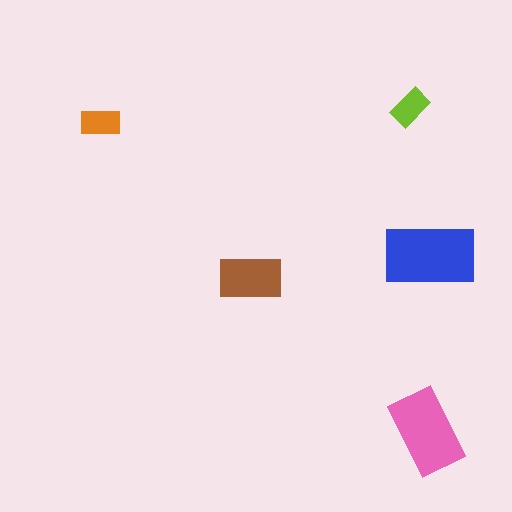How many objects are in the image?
There are 5 objects in the image.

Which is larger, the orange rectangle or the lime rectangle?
The orange one.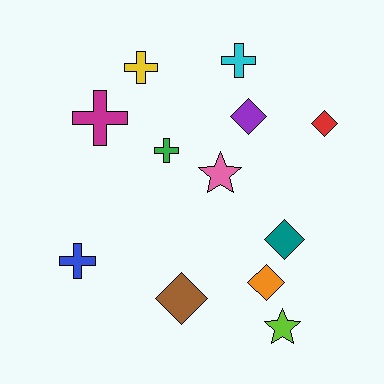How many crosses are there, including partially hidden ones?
There are 5 crosses.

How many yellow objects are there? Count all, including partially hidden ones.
There is 1 yellow object.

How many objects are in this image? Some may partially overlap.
There are 12 objects.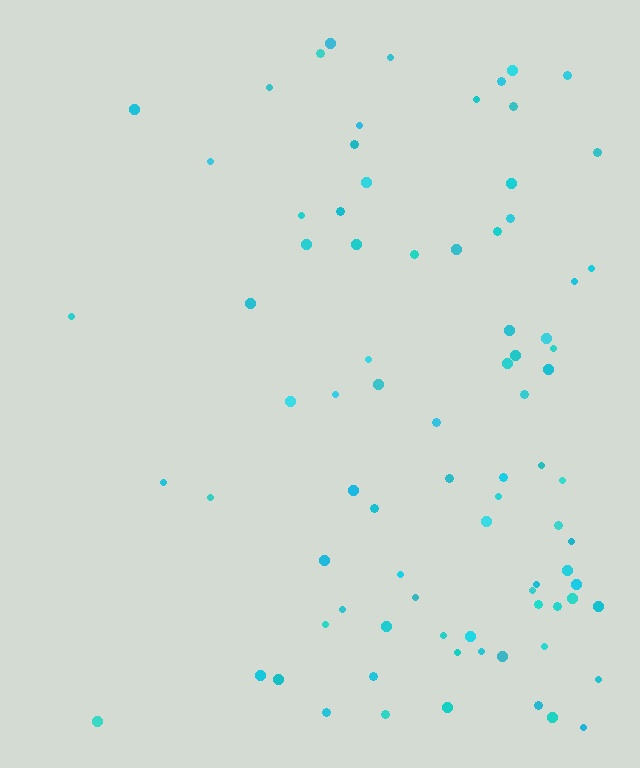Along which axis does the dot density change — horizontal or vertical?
Horizontal.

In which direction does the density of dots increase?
From left to right, with the right side densest.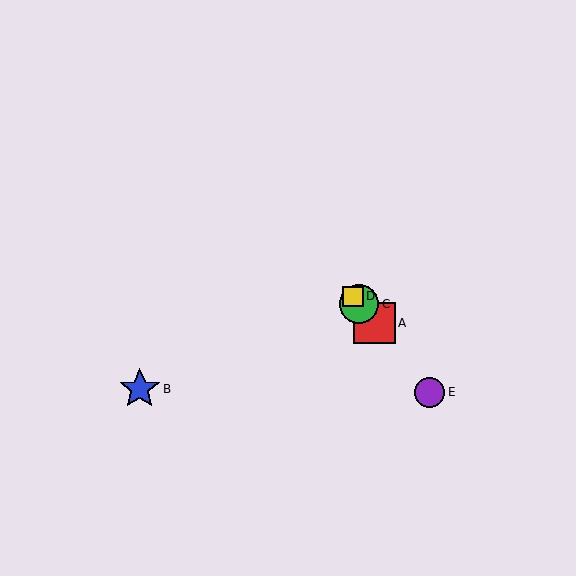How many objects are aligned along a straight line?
4 objects (A, C, D, E) are aligned along a straight line.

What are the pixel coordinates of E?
Object E is at (429, 392).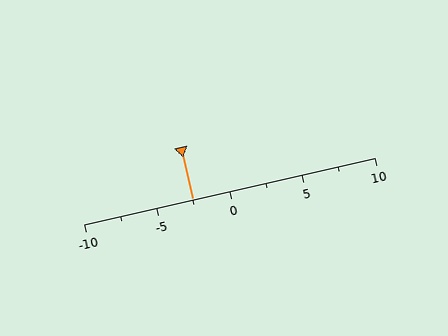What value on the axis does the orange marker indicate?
The marker indicates approximately -2.5.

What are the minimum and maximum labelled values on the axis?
The axis runs from -10 to 10.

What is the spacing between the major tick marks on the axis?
The major ticks are spaced 5 apart.